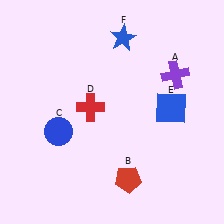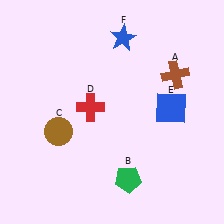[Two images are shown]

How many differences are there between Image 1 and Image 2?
There are 3 differences between the two images.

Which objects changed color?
A changed from purple to brown. B changed from red to green. C changed from blue to brown.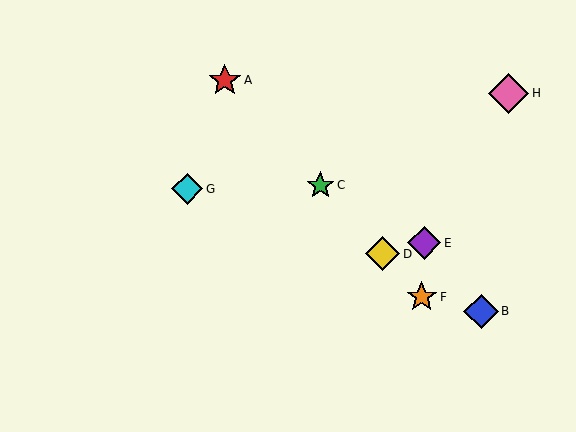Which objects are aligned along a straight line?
Objects A, C, D, F are aligned along a straight line.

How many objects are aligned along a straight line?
4 objects (A, C, D, F) are aligned along a straight line.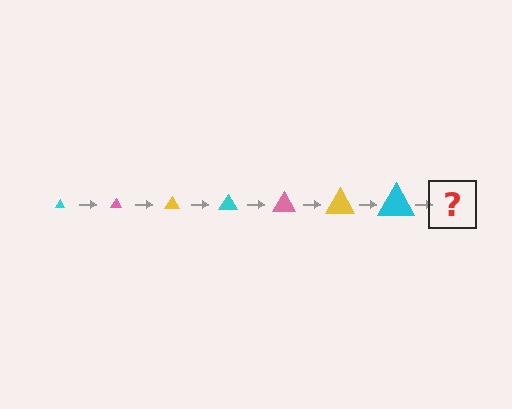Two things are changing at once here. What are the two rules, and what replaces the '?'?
The two rules are that the triangle grows larger each step and the color cycles through cyan, pink, and yellow. The '?' should be a pink triangle, larger than the previous one.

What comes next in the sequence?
The next element should be a pink triangle, larger than the previous one.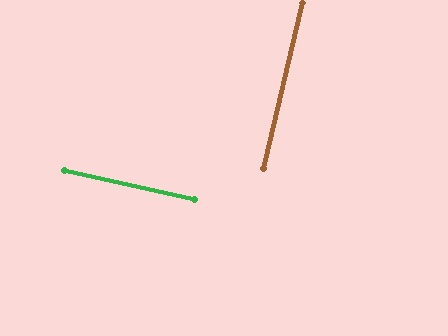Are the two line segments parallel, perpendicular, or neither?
Perpendicular — they meet at approximately 89°.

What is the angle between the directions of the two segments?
Approximately 89 degrees.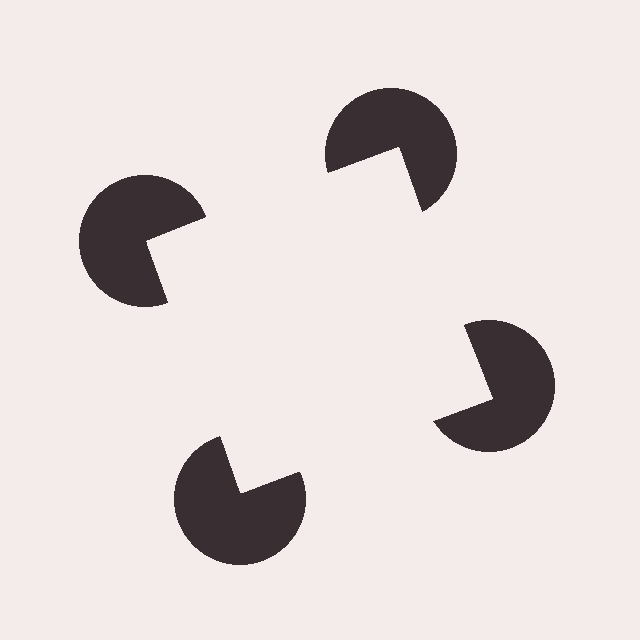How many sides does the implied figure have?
4 sides.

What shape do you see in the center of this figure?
An illusory square — its edges are inferred from the aligned wedge cuts in the pac-man discs, not physically drawn.